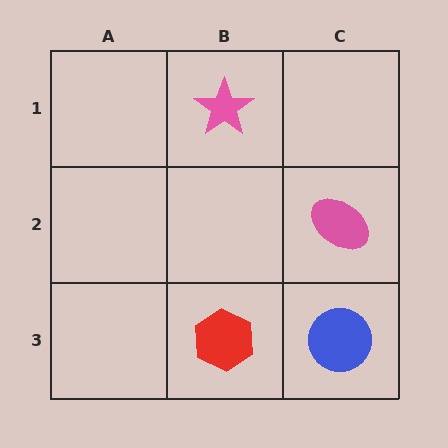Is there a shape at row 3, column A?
No, that cell is empty.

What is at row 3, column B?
A red hexagon.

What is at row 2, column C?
A pink ellipse.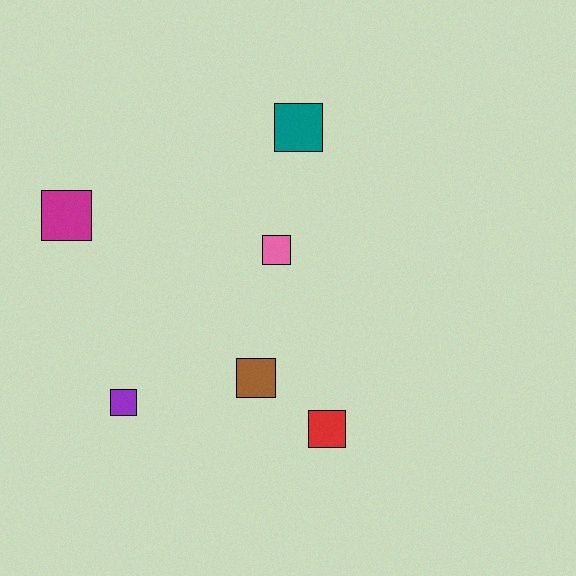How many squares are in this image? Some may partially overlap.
There are 6 squares.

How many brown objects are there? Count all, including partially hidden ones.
There is 1 brown object.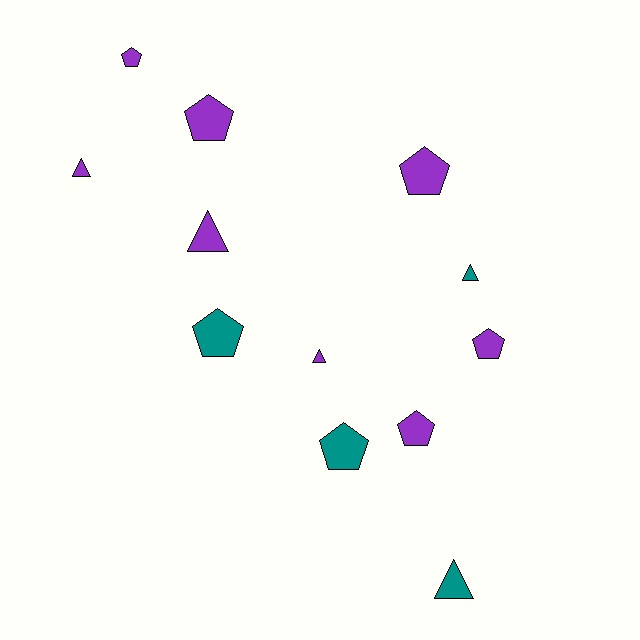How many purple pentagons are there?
There are 5 purple pentagons.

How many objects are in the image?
There are 12 objects.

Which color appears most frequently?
Purple, with 8 objects.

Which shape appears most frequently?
Pentagon, with 7 objects.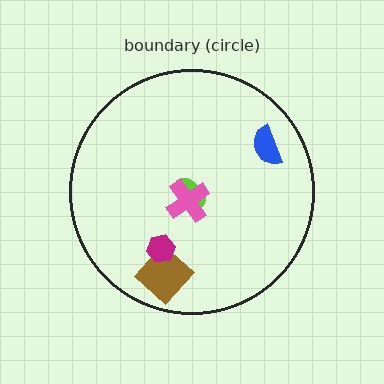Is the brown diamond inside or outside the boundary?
Inside.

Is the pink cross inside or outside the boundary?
Inside.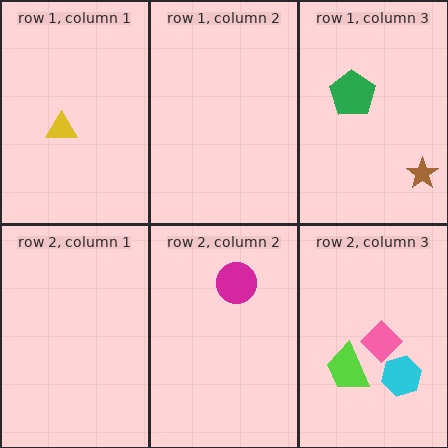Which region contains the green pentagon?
The row 1, column 3 region.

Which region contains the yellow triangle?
The row 1, column 1 region.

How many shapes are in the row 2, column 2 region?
1.